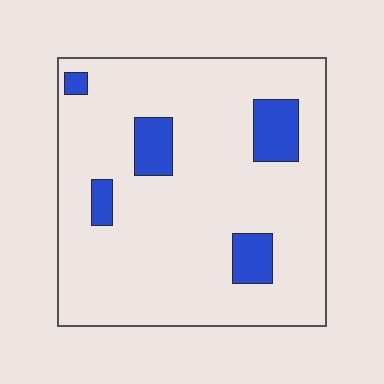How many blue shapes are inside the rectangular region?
5.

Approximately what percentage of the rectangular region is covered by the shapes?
Approximately 10%.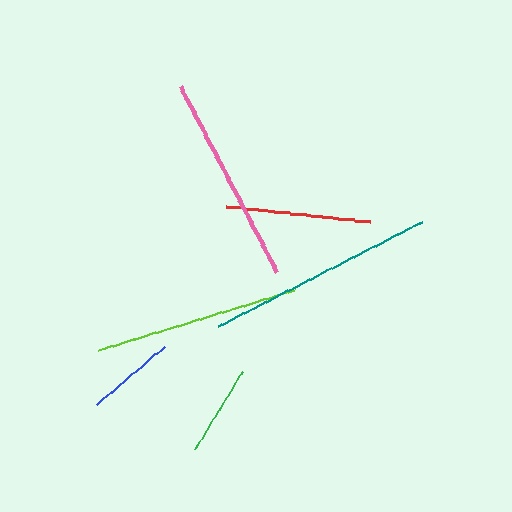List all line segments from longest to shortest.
From longest to shortest: teal, pink, lime, red, green, blue.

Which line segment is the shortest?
The blue line is the shortest at approximately 89 pixels.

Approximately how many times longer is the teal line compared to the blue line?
The teal line is approximately 2.6 times the length of the blue line.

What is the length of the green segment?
The green segment is approximately 91 pixels long.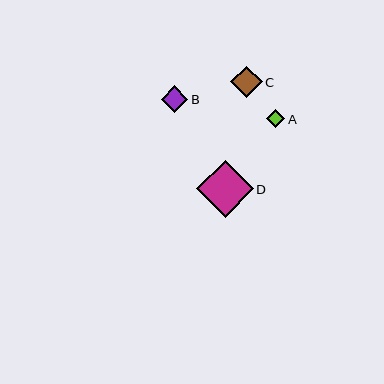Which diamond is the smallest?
Diamond A is the smallest with a size of approximately 18 pixels.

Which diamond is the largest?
Diamond D is the largest with a size of approximately 57 pixels.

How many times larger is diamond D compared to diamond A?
Diamond D is approximately 3.2 times the size of diamond A.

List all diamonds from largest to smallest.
From largest to smallest: D, C, B, A.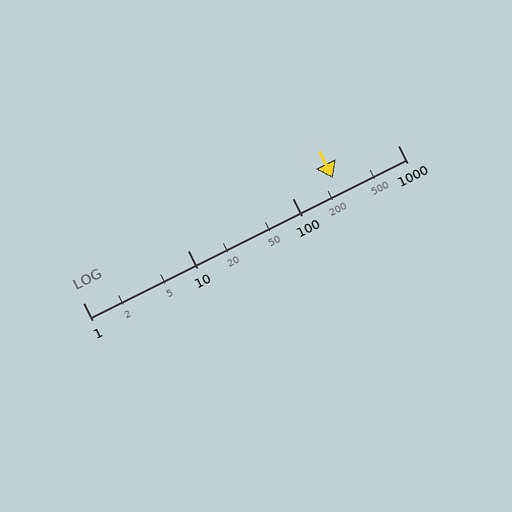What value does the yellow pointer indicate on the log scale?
The pointer indicates approximately 240.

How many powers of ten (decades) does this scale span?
The scale spans 3 decades, from 1 to 1000.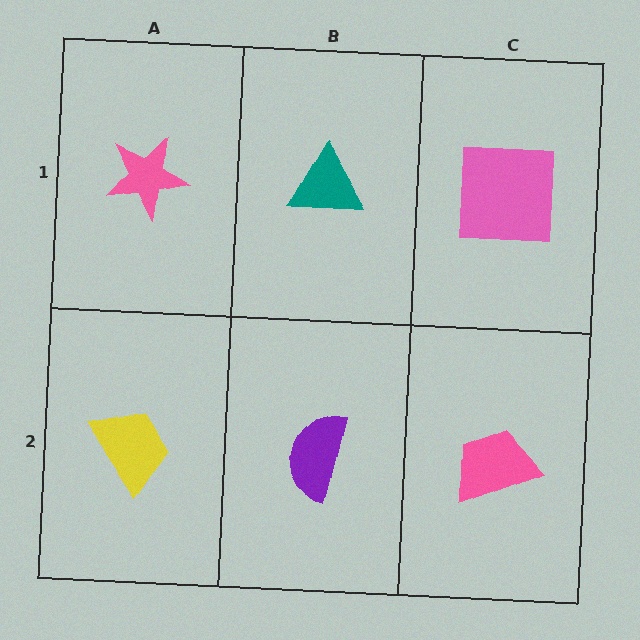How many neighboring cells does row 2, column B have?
3.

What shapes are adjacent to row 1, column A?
A yellow trapezoid (row 2, column A), a teal triangle (row 1, column B).